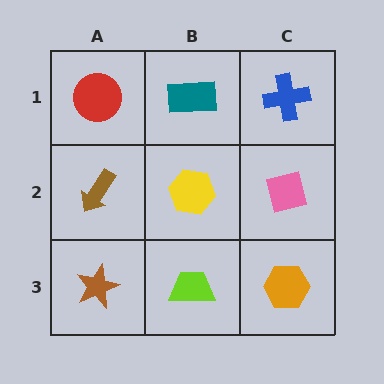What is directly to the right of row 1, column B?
A blue cross.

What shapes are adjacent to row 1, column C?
A pink square (row 2, column C), a teal rectangle (row 1, column B).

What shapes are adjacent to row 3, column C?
A pink square (row 2, column C), a lime trapezoid (row 3, column B).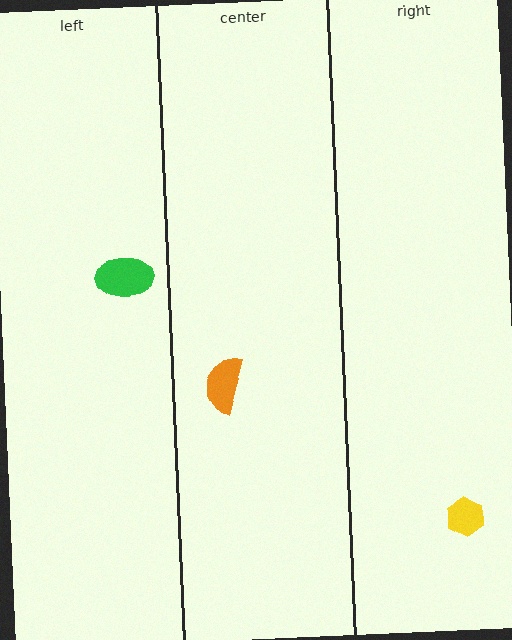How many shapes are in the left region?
1.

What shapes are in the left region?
The green ellipse.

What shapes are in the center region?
The orange semicircle.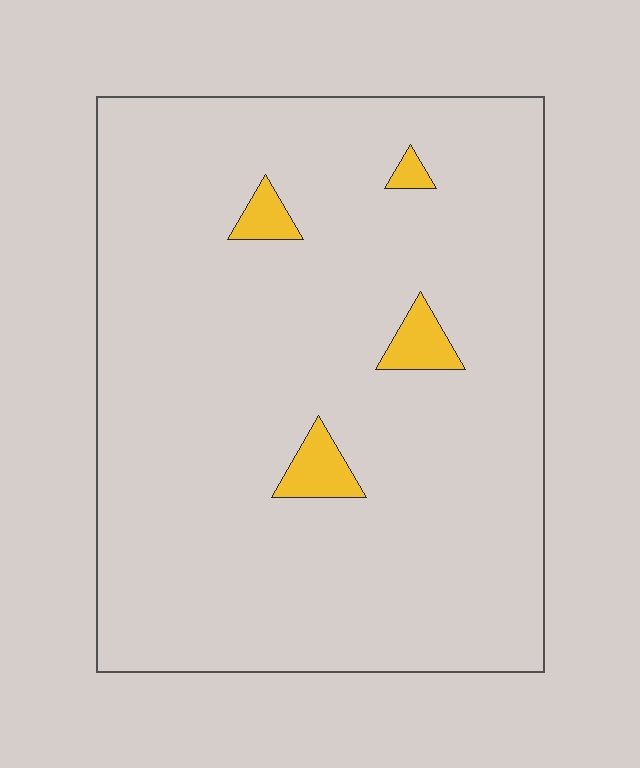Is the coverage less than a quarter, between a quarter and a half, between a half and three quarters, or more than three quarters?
Less than a quarter.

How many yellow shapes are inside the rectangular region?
4.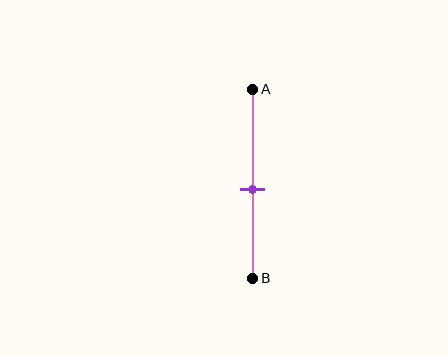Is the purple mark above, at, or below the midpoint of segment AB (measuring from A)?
The purple mark is below the midpoint of segment AB.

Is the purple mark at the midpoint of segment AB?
No, the mark is at about 55% from A, not at the 50% midpoint.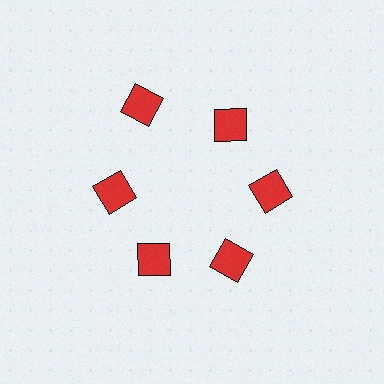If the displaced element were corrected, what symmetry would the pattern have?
It would have 6-fold rotational symmetry — the pattern would map onto itself every 60 degrees.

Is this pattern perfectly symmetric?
No. The 6 red squares are arranged in a ring, but one element near the 11 o'clock position is pushed outward from the center, breaking the 6-fold rotational symmetry.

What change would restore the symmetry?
The symmetry would be restored by moving it inward, back onto the ring so that all 6 squares sit at equal angles and equal distance from the center.